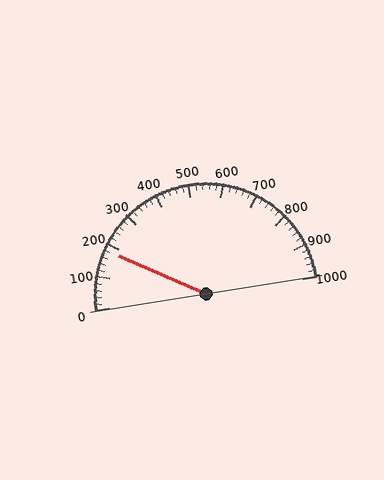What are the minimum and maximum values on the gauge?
The gauge ranges from 0 to 1000.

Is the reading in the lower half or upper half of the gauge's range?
The reading is in the lower half of the range (0 to 1000).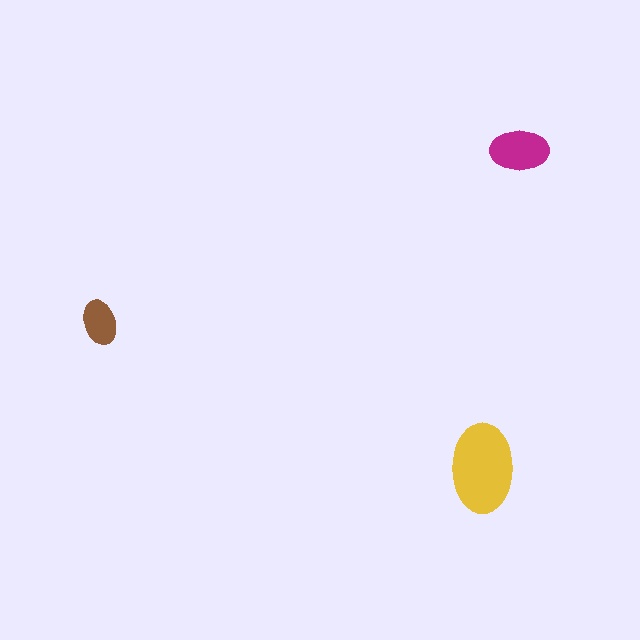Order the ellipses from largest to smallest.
the yellow one, the magenta one, the brown one.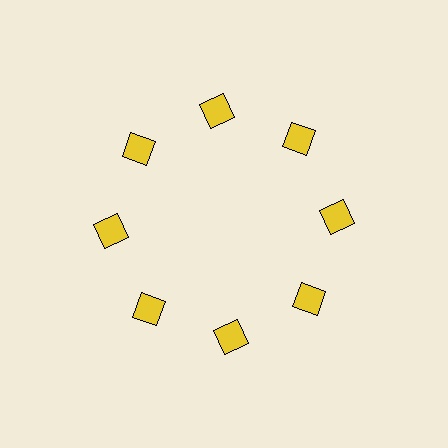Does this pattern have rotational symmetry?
Yes, this pattern has 8-fold rotational symmetry. It looks the same after rotating 45 degrees around the center.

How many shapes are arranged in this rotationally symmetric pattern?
There are 8 shapes, arranged in 8 groups of 1.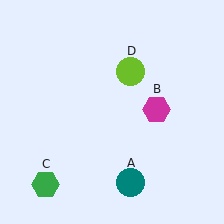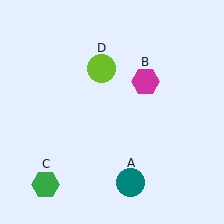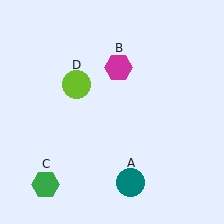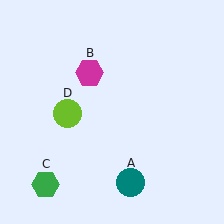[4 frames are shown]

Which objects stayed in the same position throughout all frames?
Teal circle (object A) and green hexagon (object C) remained stationary.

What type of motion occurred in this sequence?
The magenta hexagon (object B), lime circle (object D) rotated counterclockwise around the center of the scene.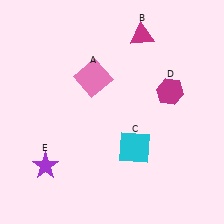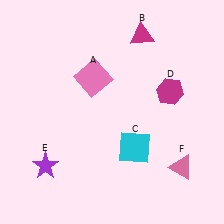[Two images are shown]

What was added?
A pink triangle (F) was added in Image 2.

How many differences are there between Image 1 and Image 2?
There is 1 difference between the two images.